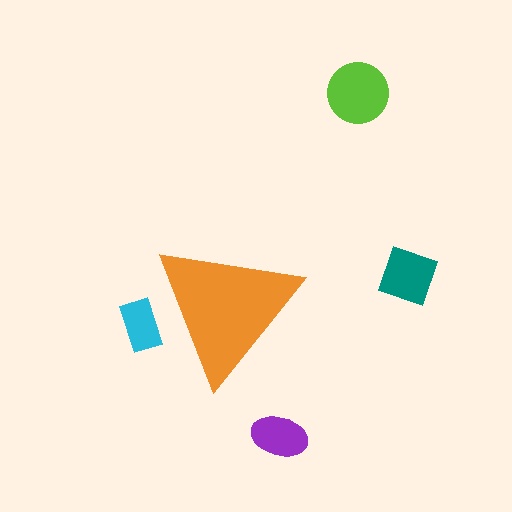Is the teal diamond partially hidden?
No, the teal diamond is fully visible.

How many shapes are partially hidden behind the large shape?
1 shape is partially hidden.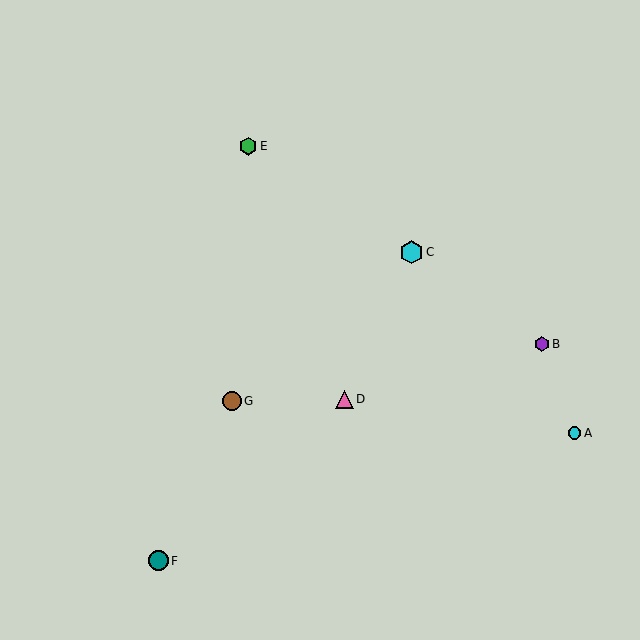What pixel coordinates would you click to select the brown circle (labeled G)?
Click at (232, 401) to select the brown circle G.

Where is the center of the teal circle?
The center of the teal circle is at (158, 561).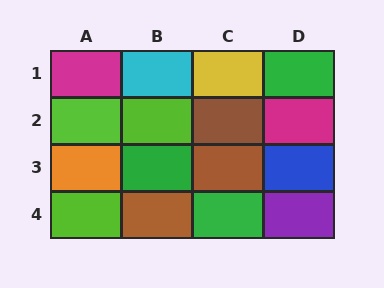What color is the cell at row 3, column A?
Orange.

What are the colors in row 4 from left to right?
Lime, brown, green, purple.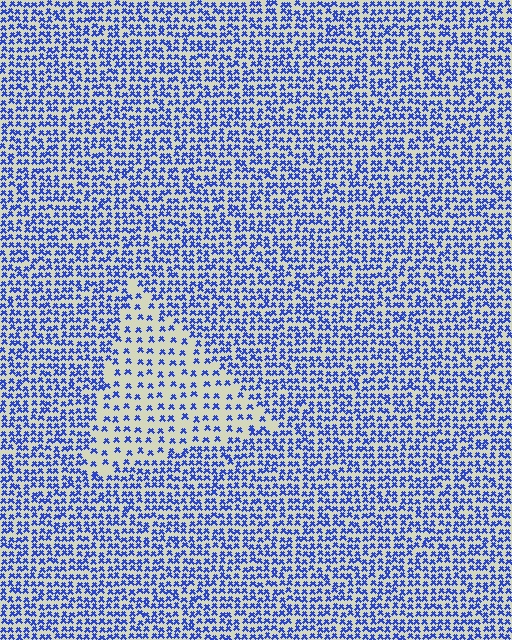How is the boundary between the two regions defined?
The boundary is defined by a change in element density (approximately 2.2x ratio). All elements are the same color, size, and shape.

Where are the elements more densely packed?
The elements are more densely packed outside the triangle boundary.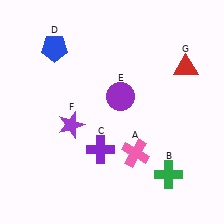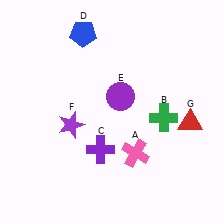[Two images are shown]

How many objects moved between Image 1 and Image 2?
3 objects moved between the two images.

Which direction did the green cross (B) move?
The green cross (B) moved up.